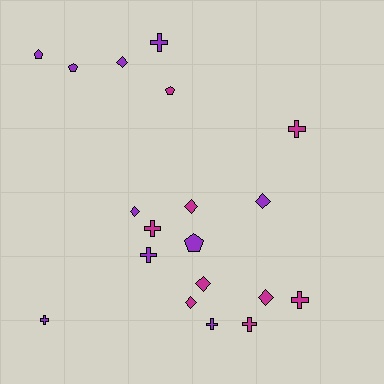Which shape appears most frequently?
Cross, with 8 objects.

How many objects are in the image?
There are 19 objects.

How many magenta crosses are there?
There are 4 magenta crosses.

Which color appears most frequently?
Purple, with 10 objects.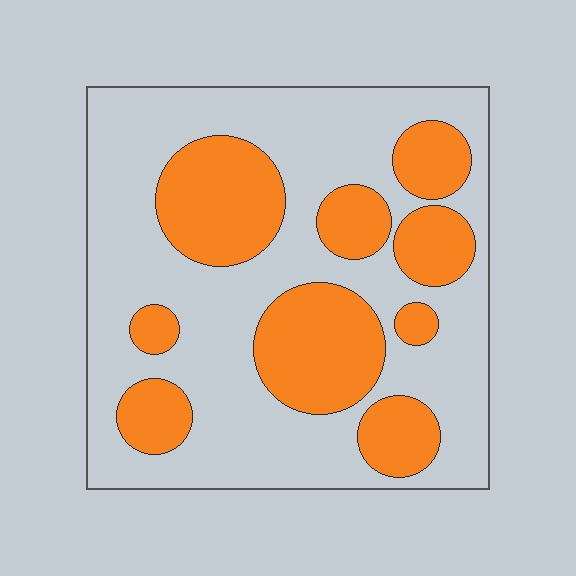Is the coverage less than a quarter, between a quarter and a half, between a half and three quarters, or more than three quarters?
Between a quarter and a half.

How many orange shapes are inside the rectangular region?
9.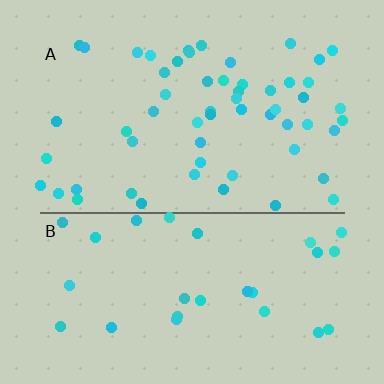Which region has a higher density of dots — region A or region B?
A (the top).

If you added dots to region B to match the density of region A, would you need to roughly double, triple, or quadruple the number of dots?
Approximately double.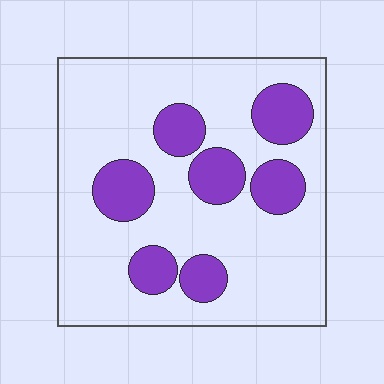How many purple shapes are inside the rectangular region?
7.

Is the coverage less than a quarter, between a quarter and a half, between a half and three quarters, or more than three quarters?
Less than a quarter.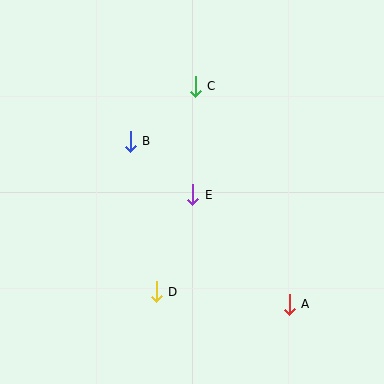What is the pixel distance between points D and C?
The distance between D and C is 209 pixels.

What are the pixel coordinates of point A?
Point A is at (289, 304).